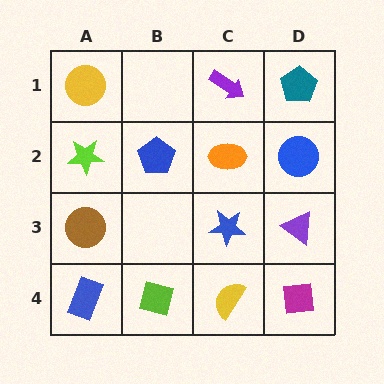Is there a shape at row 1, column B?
No, that cell is empty.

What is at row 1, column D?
A teal pentagon.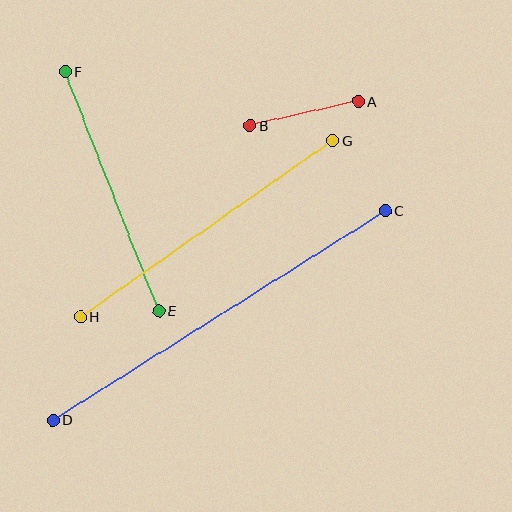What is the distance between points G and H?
The distance is approximately 308 pixels.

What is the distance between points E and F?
The distance is approximately 257 pixels.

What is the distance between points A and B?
The distance is approximately 111 pixels.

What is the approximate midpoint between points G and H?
The midpoint is at approximately (206, 229) pixels.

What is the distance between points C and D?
The distance is approximately 393 pixels.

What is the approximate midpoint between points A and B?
The midpoint is at approximately (304, 113) pixels.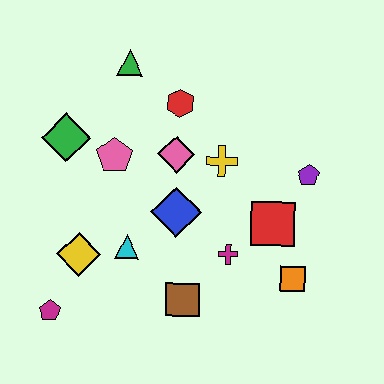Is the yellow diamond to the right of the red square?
No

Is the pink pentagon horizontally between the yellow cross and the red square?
No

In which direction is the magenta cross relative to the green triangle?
The magenta cross is below the green triangle.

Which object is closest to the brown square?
The magenta cross is closest to the brown square.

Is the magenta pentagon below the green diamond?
Yes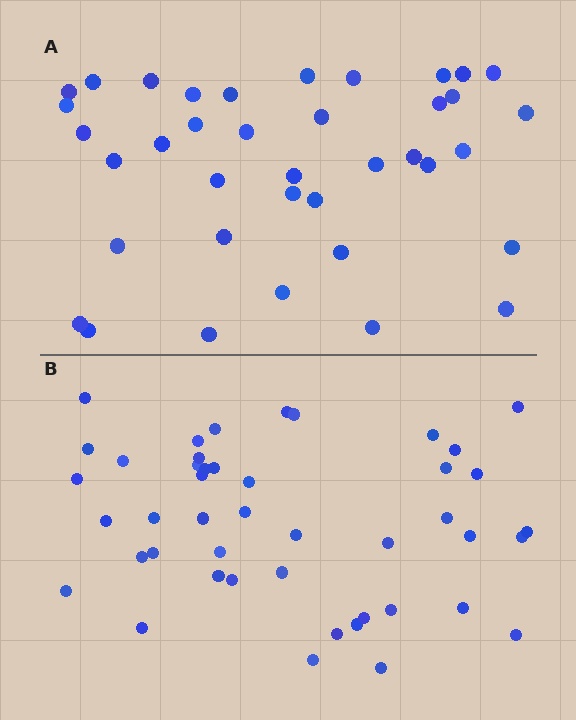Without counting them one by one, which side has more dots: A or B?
Region B (the bottom region) has more dots.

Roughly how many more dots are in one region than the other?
Region B has roughly 8 or so more dots than region A.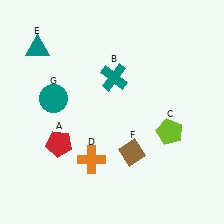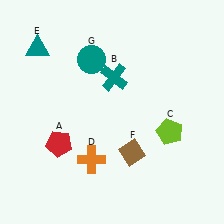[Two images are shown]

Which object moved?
The teal circle (G) moved up.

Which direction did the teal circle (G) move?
The teal circle (G) moved up.